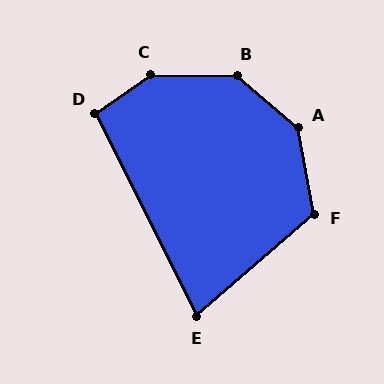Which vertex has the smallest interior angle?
E, at approximately 76 degrees.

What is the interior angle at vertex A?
Approximately 140 degrees (obtuse).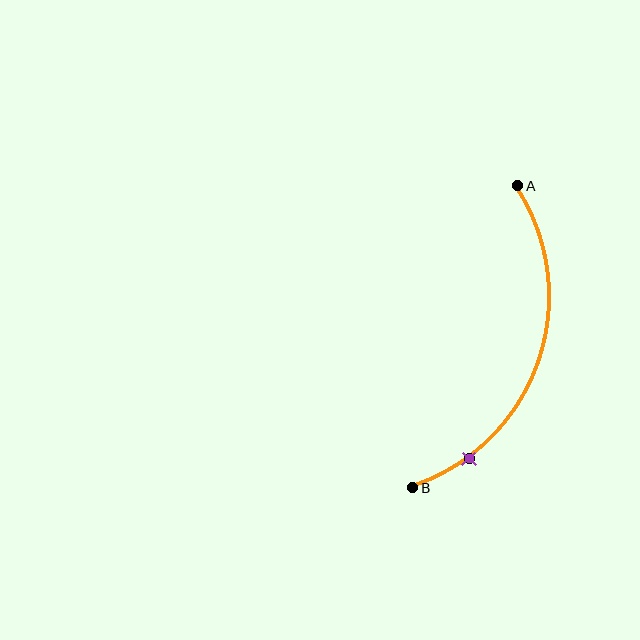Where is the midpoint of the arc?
The arc midpoint is the point on the curve farthest from the straight line joining A and B. It sits to the right of that line.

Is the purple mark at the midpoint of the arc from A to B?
No. The purple mark lies on the arc but is closer to endpoint B. The arc midpoint would be at the point on the curve equidistant along the arc from both A and B.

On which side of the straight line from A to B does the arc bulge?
The arc bulges to the right of the straight line connecting A and B.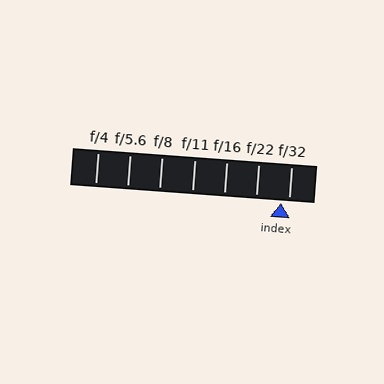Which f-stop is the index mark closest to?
The index mark is closest to f/32.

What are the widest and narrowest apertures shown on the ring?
The widest aperture shown is f/4 and the narrowest is f/32.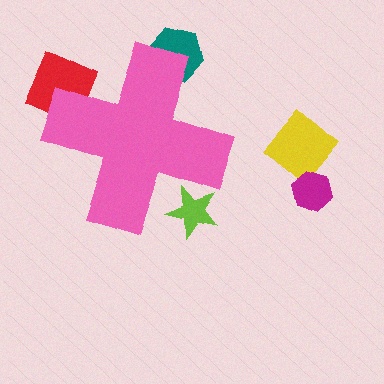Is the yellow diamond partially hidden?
No, the yellow diamond is fully visible.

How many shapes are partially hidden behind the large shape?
3 shapes are partially hidden.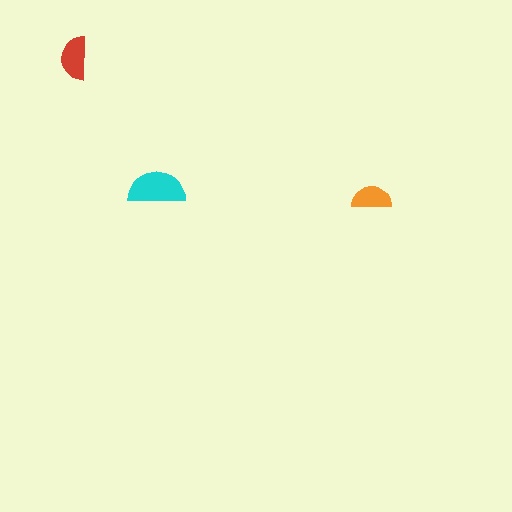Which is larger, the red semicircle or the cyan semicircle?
The cyan one.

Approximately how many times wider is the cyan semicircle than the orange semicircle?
About 1.5 times wider.